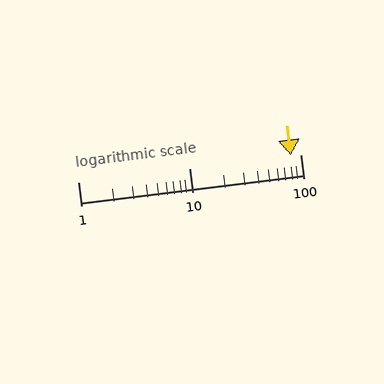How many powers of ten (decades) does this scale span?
The scale spans 2 decades, from 1 to 100.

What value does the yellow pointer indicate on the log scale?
The pointer indicates approximately 83.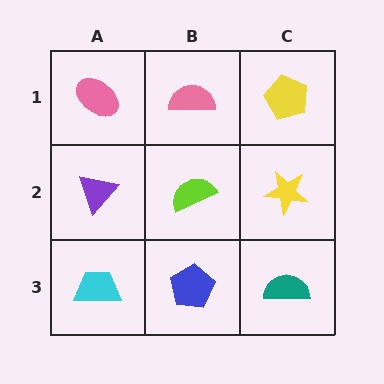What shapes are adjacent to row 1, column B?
A lime semicircle (row 2, column B), a pink ellipse (row 1, column A), a yellow pentagon (row 1, column C).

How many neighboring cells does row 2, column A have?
3.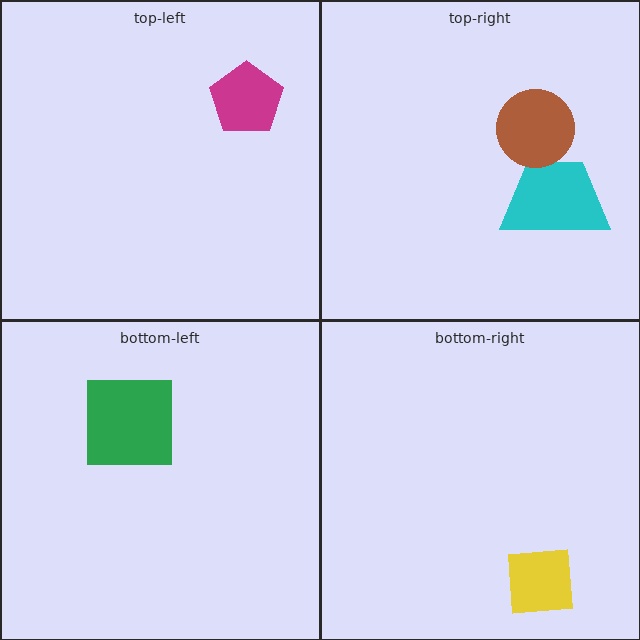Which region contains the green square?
The bottom-left region.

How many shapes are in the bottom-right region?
1.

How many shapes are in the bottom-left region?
1.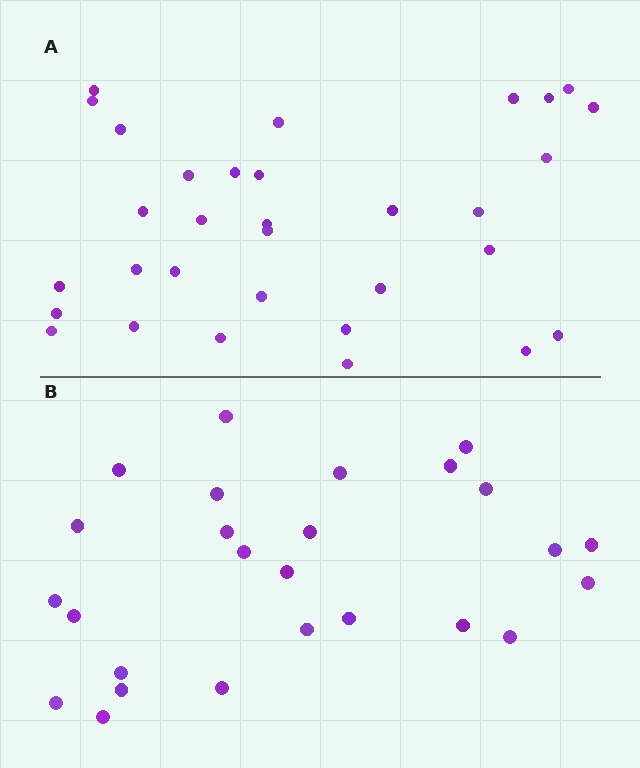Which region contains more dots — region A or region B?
Region A (the top region) has more dots.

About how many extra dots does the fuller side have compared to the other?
Region A has about 6 more dots than region B.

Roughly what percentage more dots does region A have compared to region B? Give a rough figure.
About 25% more.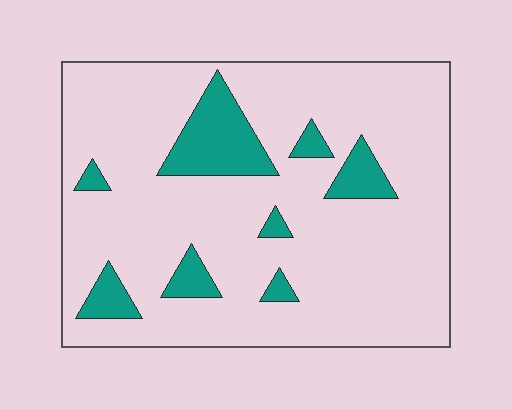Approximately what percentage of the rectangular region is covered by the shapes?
Approximately 15%.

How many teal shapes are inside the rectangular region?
8.